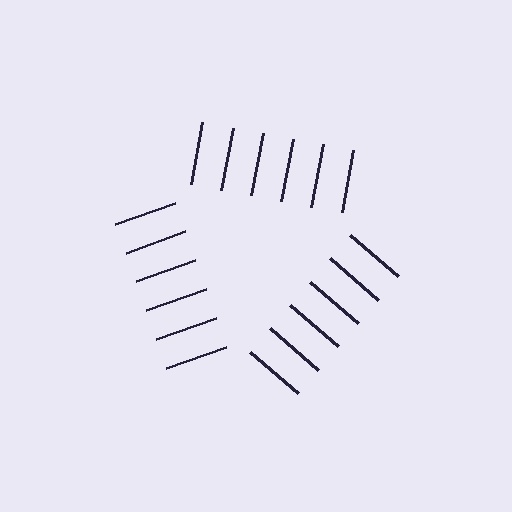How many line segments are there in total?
18 — 6 along each of the 3 edges.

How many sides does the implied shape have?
3 sides — the line-ends trace a triangle.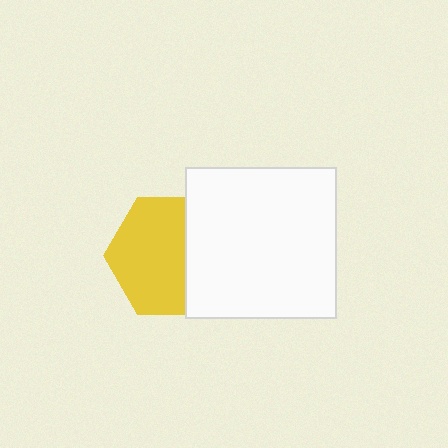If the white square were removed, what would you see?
You would see the complete yellow hexagon.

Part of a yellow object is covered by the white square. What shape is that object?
It is a hexagon.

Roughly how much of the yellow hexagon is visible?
About half of it is visible (roughly 64%).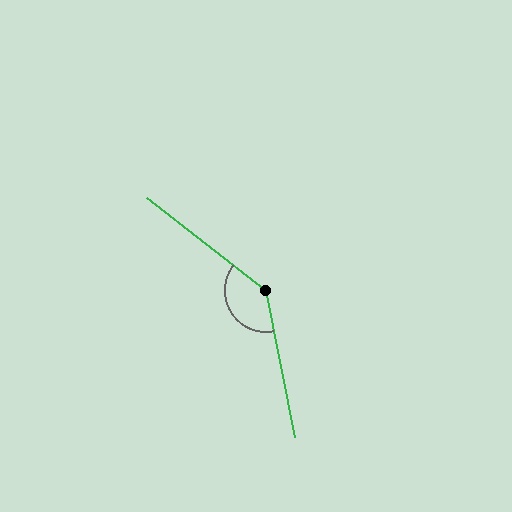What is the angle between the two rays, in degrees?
Approximately 139 degrees.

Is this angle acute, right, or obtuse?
It is obtuse.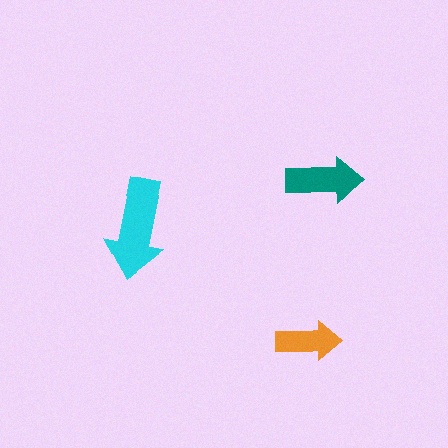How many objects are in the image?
There are 3 objects in the image.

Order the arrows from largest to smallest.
the cyan one, the teal one, the orange one.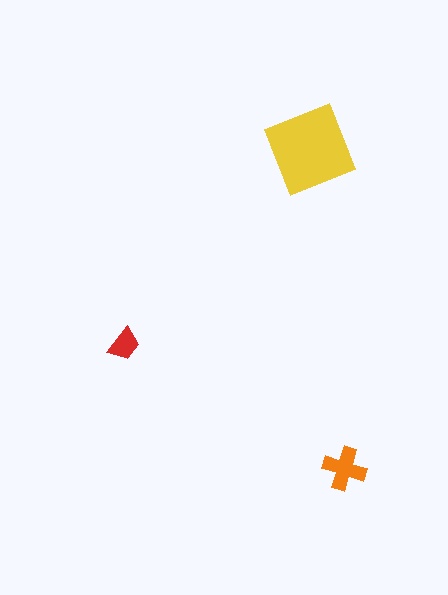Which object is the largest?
The yellow square.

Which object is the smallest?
The red trapezoid.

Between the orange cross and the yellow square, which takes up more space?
The yellow square.